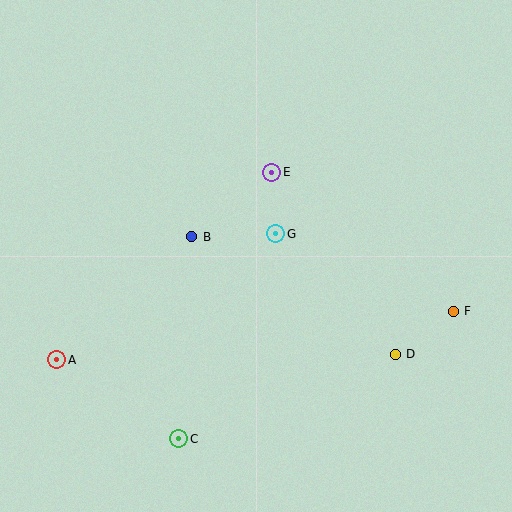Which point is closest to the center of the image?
Point G at (276, 234) is closest to the center.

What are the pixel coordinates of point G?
Point G is at (276, 234).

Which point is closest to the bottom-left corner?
Point A is closest to the bottom-left corner.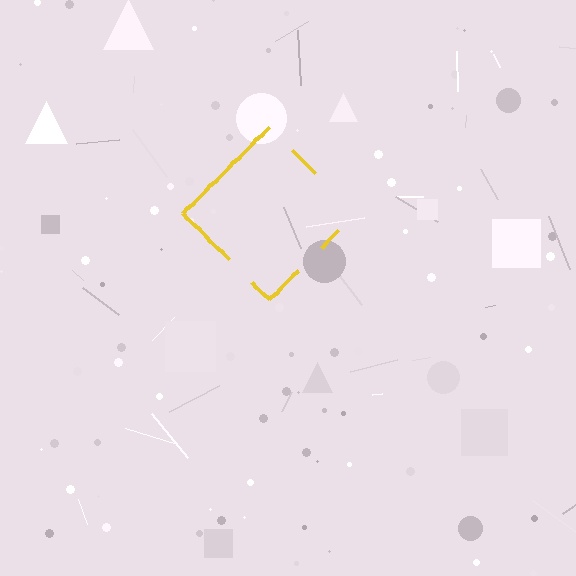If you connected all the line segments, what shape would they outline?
They would outline a diamond.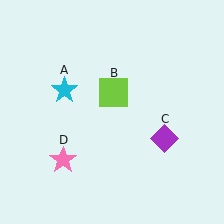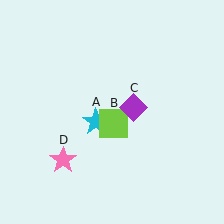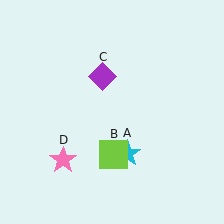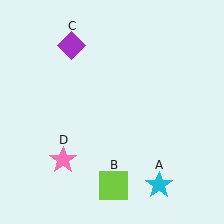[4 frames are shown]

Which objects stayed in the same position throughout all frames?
Pink star (object D) remained stationary.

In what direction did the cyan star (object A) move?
The cyan star (object A) moved down and to the right.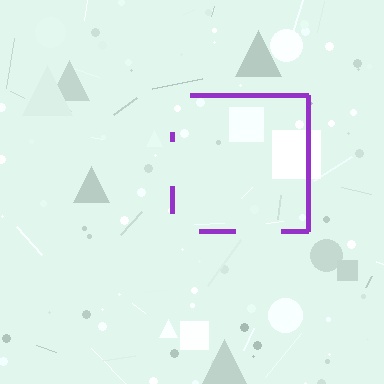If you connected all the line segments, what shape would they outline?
They would outline a square.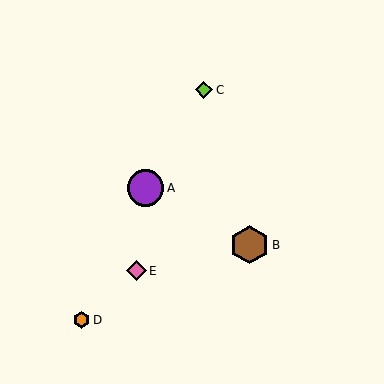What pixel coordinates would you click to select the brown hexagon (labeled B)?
Click at (249, 245) to select the brown hexagon B.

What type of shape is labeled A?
Shape A is a purple circle.